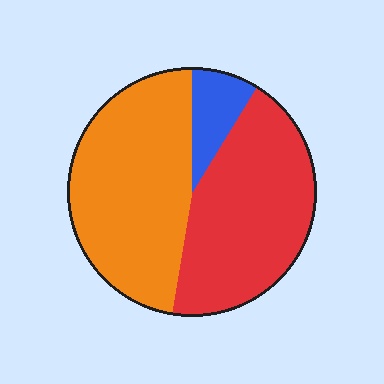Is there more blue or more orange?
Orange.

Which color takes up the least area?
Blue, at roughly 10%.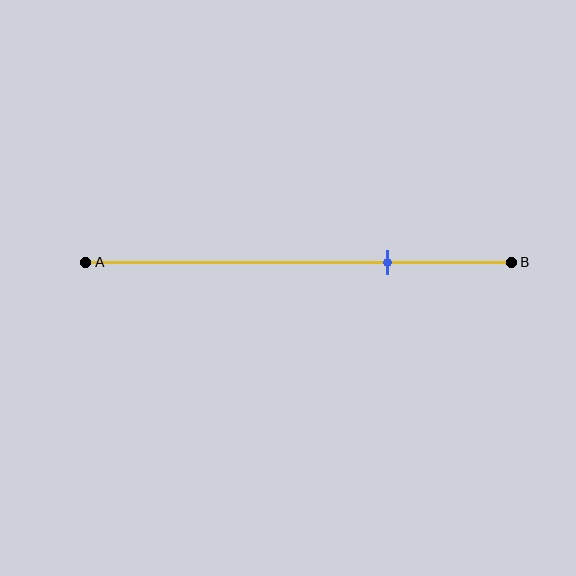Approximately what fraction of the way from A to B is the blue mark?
The blue mark is approximately 70% of the way from A to B.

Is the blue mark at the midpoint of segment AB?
No, the mark is at about 70% from A, not at the 50% midpoint.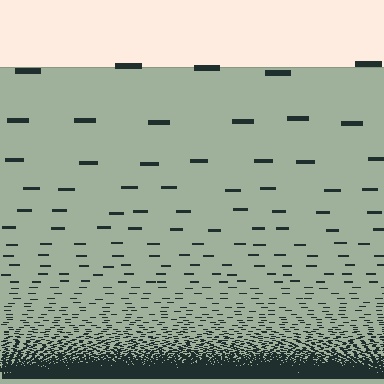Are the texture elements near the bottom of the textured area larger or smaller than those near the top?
Smaller. The gradient is inverted — elements near the bottom are smaller and denser.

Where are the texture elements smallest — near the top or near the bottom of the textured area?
Near the bottom.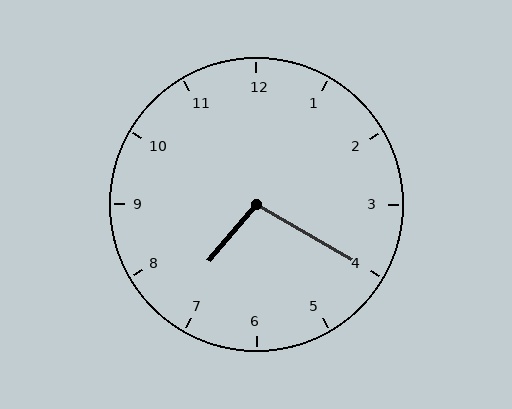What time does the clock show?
7:20.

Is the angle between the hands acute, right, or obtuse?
It is obtuse.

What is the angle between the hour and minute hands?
Approximately 100 degrees.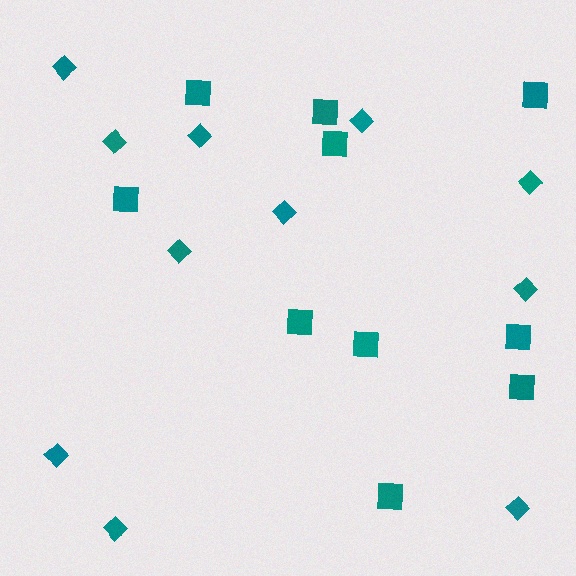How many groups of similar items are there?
There are 2 groups: one group of diamonds (11) and one group of squares (10).